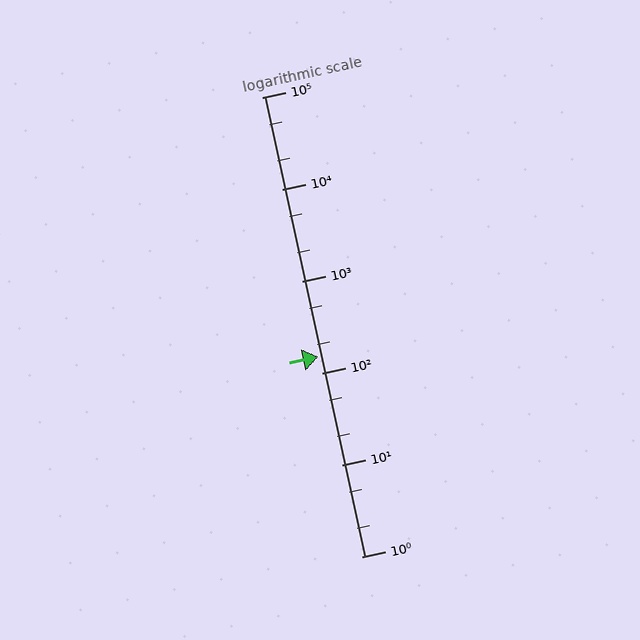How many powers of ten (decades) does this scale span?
The scale spans 5 decades, from 1 to 100000.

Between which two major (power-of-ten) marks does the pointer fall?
The pointer is between 100 and 1000.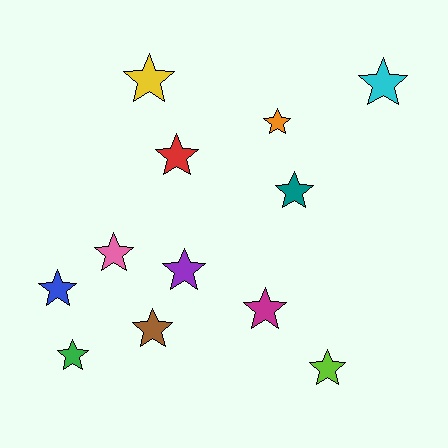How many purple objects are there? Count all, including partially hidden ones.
There is 1 purple object.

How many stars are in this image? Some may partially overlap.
There are 12 stars.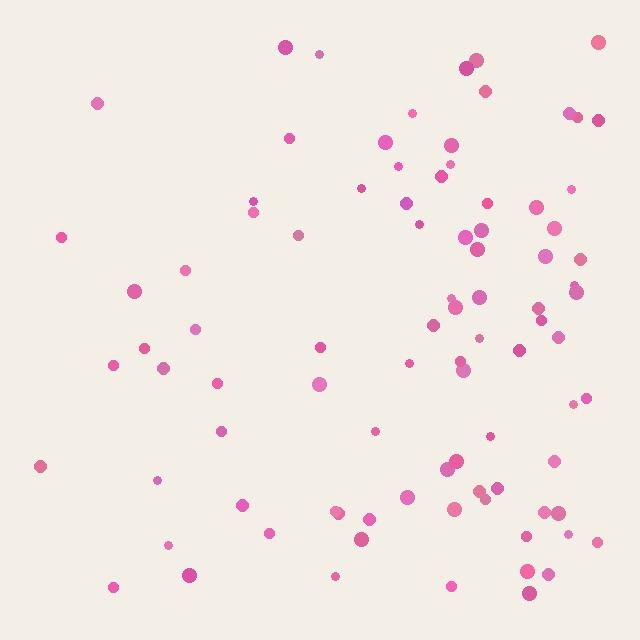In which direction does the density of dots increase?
From left to right, with the right side densest.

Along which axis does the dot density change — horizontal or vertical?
Horizontal.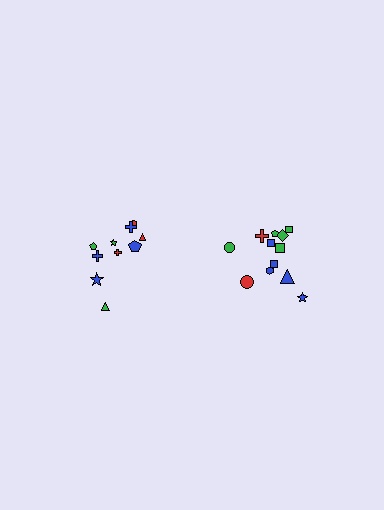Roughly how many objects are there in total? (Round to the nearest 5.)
Roughly 20 objects in total.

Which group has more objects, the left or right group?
The right group.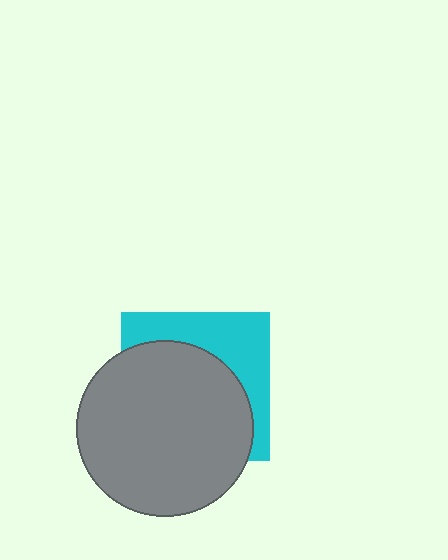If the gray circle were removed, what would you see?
You would see the complete cyan square.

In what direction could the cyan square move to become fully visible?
The cyan square could move toward the upper-right. That would shift it out from behind the gray circle entirely.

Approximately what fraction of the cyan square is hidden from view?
Roughly 64% of the cyan square is hidden behind the gray circle.